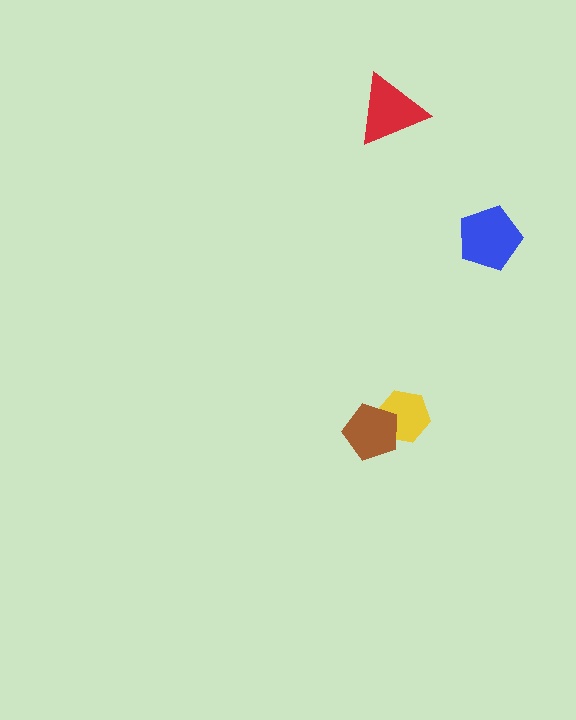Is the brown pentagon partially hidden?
No, no other shape covers it.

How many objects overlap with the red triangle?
0 objects overlap with the red triangle.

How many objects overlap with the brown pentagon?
1 object overlaps with the brown pentagon.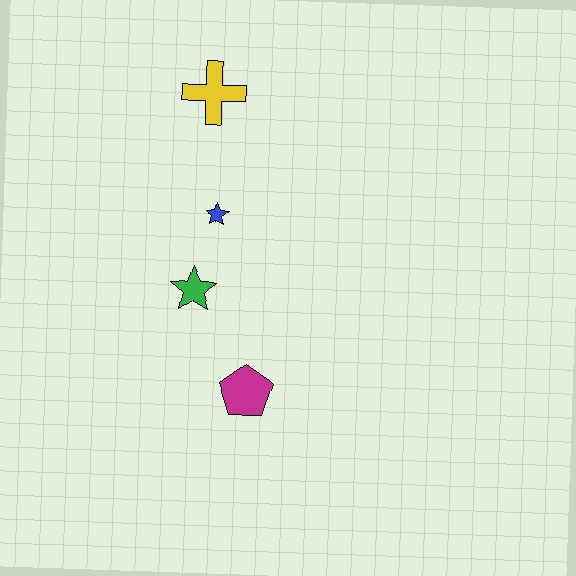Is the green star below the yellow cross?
Yes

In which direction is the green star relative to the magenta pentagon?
The green star is above the magenta pentagon.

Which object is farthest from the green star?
The yellow cross is farthest from the green star.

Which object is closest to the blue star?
The green star is closest to the blue star.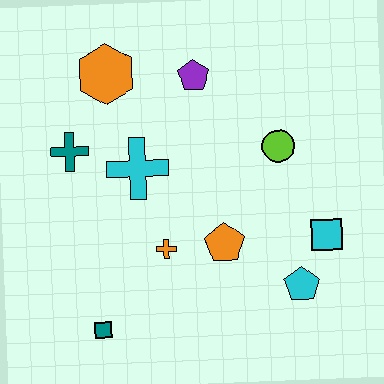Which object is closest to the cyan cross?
The teal cross is closest to the cyan cross.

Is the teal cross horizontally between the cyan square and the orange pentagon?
No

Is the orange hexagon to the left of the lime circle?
Yes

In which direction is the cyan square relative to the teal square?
The cyan square is to the right of the teal square.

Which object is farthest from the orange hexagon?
The cyan pentagon is farthest from the orange hexagon.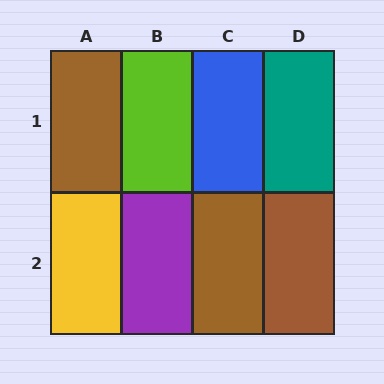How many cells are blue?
1 cell is blue.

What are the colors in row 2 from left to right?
Yellow, purple, brown, brown.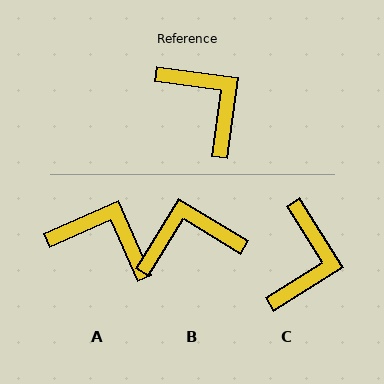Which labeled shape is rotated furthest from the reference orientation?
B, about 66 degrees away.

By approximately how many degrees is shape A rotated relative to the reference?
Approximately 31 degrees counter-clockwise.